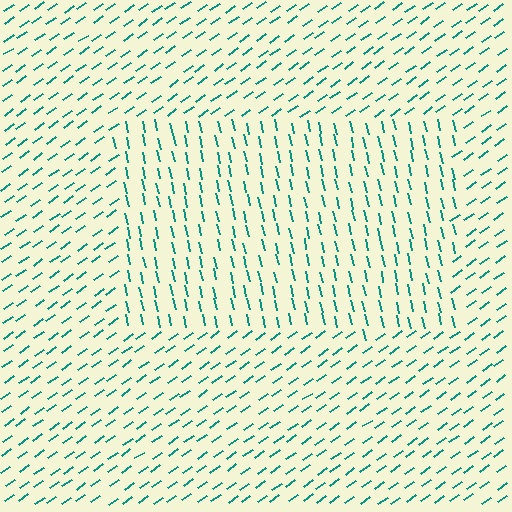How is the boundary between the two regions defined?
The boundary is defined purely by a change in line orientation (approximately 68 degrees difference). All lines are the same color and thickness.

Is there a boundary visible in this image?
Yes, there is a texture boundary formed by a change in line orientation.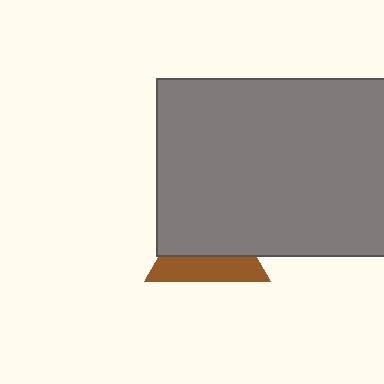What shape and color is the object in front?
The object in front is a gray rectangle.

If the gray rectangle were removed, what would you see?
You would see the complete brown triangle.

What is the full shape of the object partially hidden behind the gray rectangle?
The partially hidden object is a brown triangle.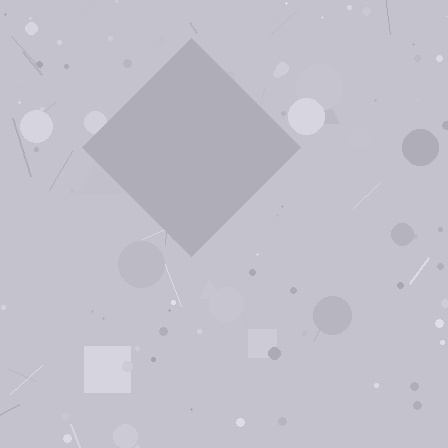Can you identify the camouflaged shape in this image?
The camouflaged shape is a diamond.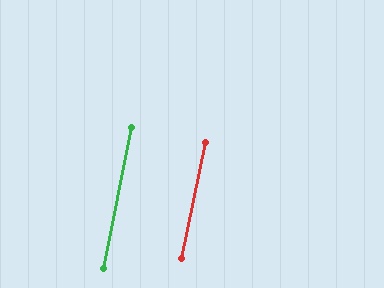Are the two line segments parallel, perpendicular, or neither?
Parallel — their directions differ by only 0.3°.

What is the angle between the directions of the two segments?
Approximately 0 degrees.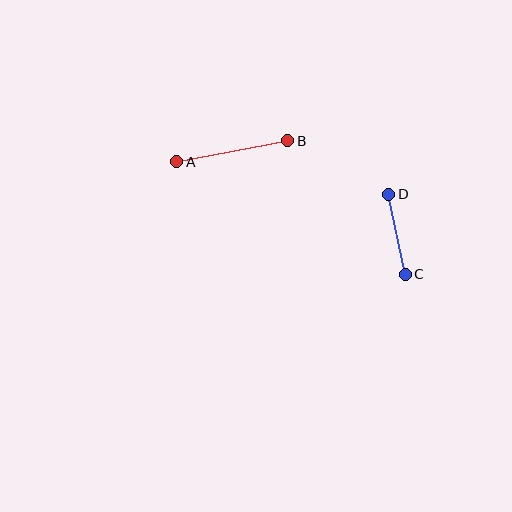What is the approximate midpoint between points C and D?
The midpoint is at approximately (397, 234) pixels.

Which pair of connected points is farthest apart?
Points A and B are farthest apart.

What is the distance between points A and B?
The distance is approximately 113 pixels.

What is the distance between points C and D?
The distance is approximately 81 pixels.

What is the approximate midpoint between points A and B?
The midpoint is at approximately (232, 151) pixels.